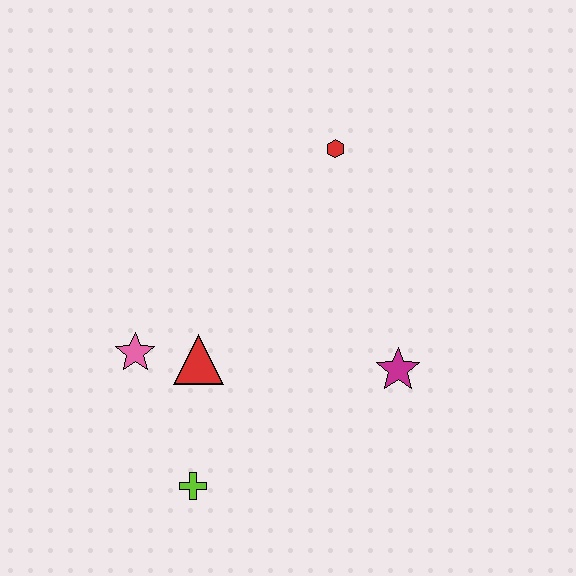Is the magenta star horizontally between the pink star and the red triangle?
No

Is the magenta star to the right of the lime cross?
Yes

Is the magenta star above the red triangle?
No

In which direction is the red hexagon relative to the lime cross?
The red hexagon is above the lime cross.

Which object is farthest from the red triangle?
The red hexagon is farthest from the red triangle.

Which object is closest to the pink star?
The red triangle is closest to the pink star.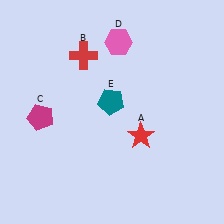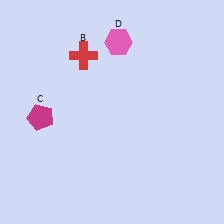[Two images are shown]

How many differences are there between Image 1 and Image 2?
There are 2 differences between the two images.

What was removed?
The teal pentagon (E), the red star (A) were removed in Image 2.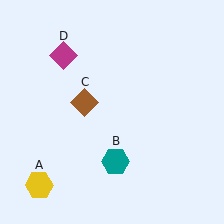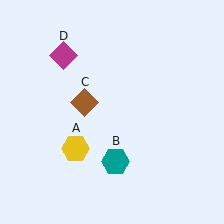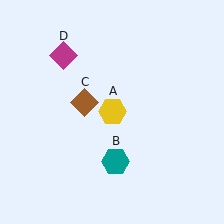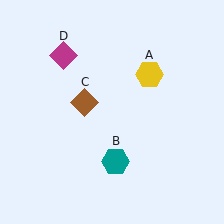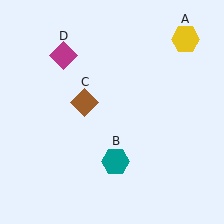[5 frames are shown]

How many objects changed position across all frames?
1 object changed position: yellow hexagon (object A).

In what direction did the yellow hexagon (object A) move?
The yellow hexagon (object A) moved up and to the right.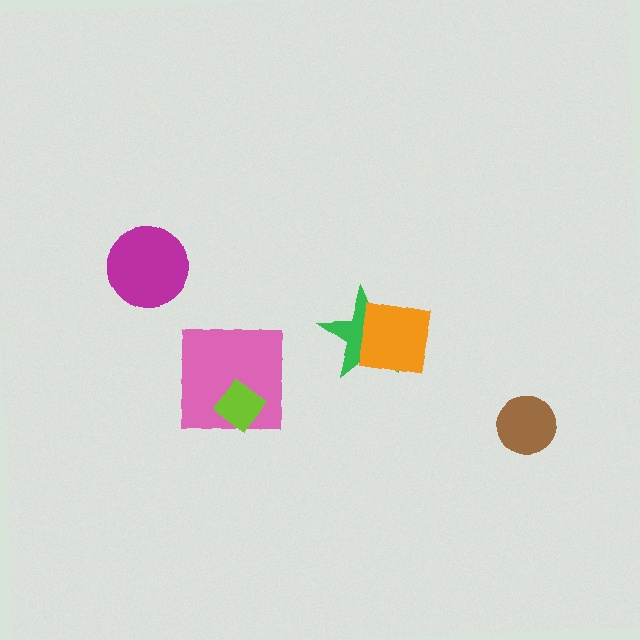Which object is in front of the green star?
The orange square is in front of the green star.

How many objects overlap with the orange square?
1 object overlaps with the orange square.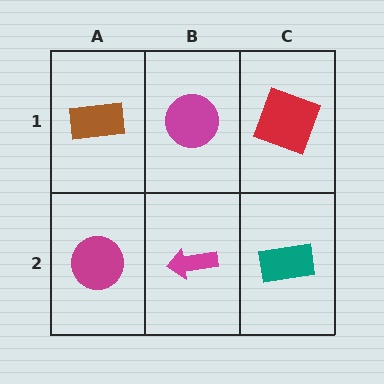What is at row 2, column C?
A teal rectangle.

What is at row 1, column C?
A red square.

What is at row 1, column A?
A brown rectangle.